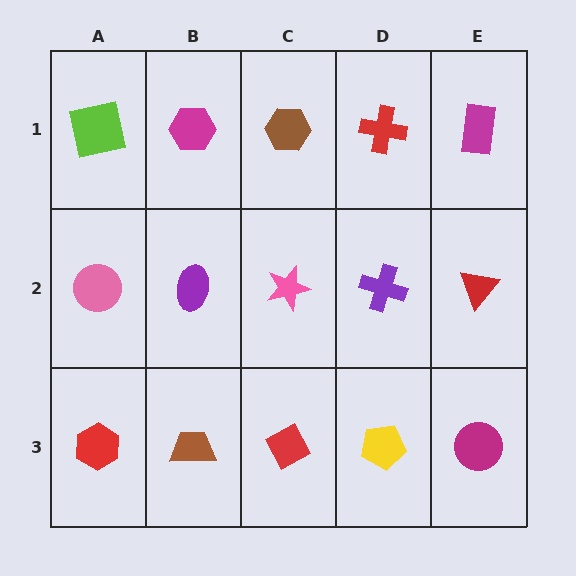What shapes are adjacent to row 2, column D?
A red cross (row 1, column D), a yellow pentagon (row 3, column D), a pink star (row 2, column C), a red triangle (row 2, column E).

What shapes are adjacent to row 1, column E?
A red triangle (row 2, column E), a red cross (row 1, column D).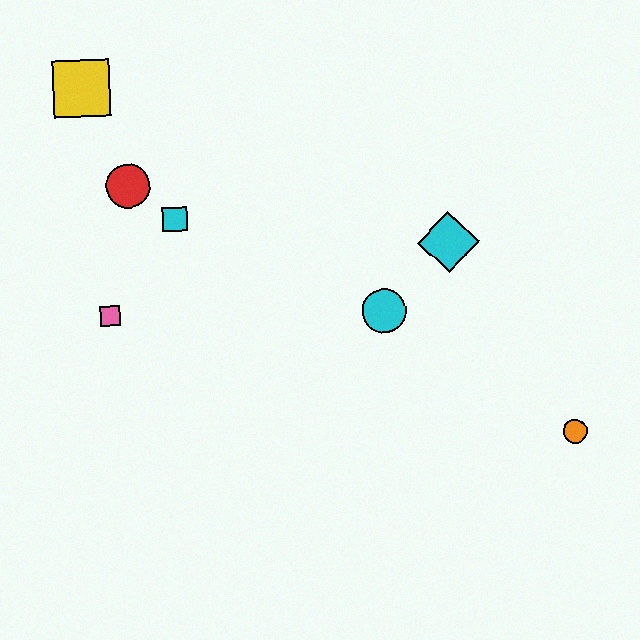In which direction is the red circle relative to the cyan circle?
The red circle is to the left of the cyan circle.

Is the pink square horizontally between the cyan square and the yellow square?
Yes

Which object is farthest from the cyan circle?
The yellow square is farthest from the cyan circle.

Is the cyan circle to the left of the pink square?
No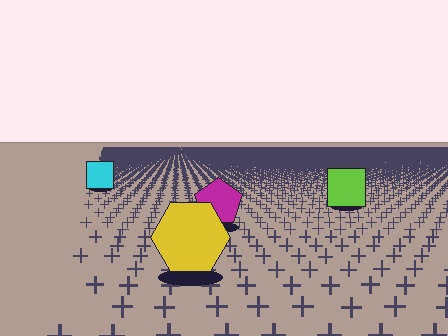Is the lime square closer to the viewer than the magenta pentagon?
No. The magenta pentagon is closer — you can tell from the texture gradient: the ground texture is coarser near it.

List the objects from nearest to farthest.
From nearest to farthest: the yellow hexagon, the magenta pentagon, the lime square, the cyan square.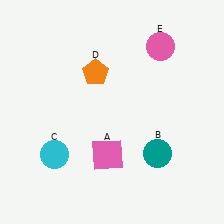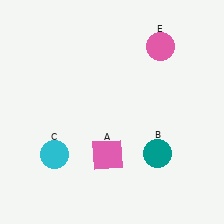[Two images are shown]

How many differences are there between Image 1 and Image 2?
There is 1 difference between the two images.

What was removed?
The orange pentagon (D) was removed in Image 2.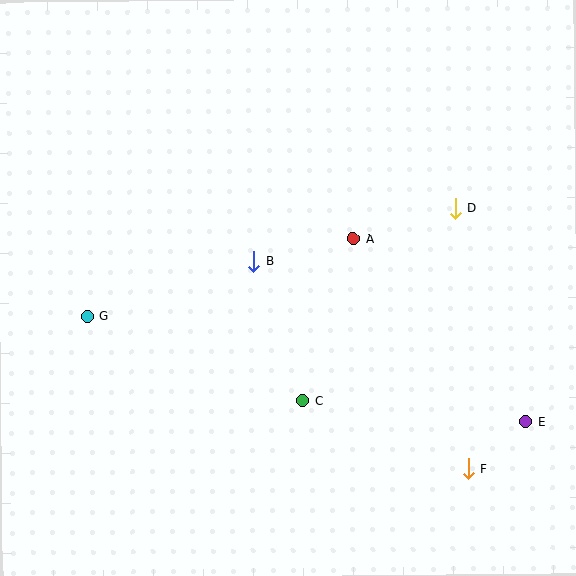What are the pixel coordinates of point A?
Point A is at (353, 239).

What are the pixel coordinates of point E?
Point E is at (526, 422).